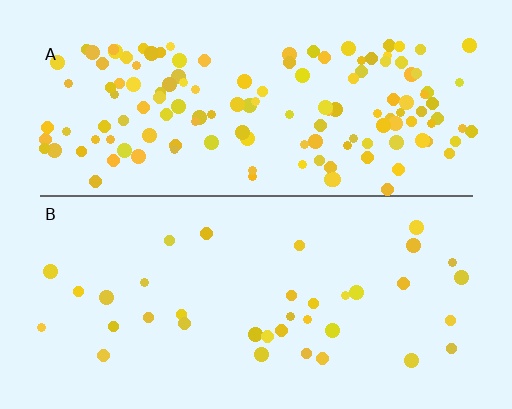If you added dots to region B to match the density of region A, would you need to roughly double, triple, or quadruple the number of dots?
Approximately quadruple.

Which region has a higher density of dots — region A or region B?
A (the top).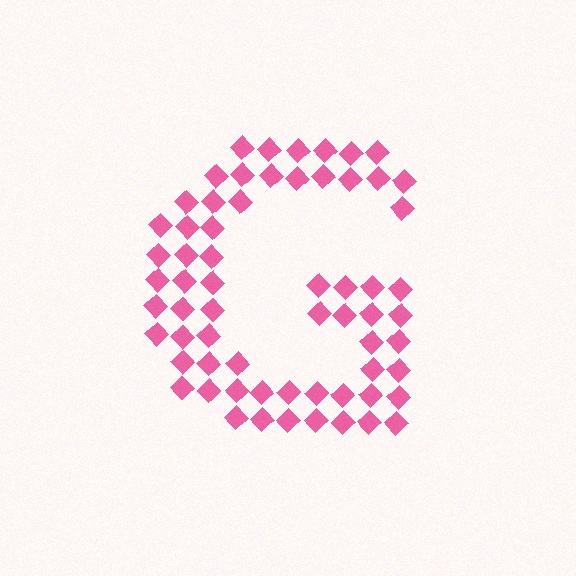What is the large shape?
The large shape is the letter G.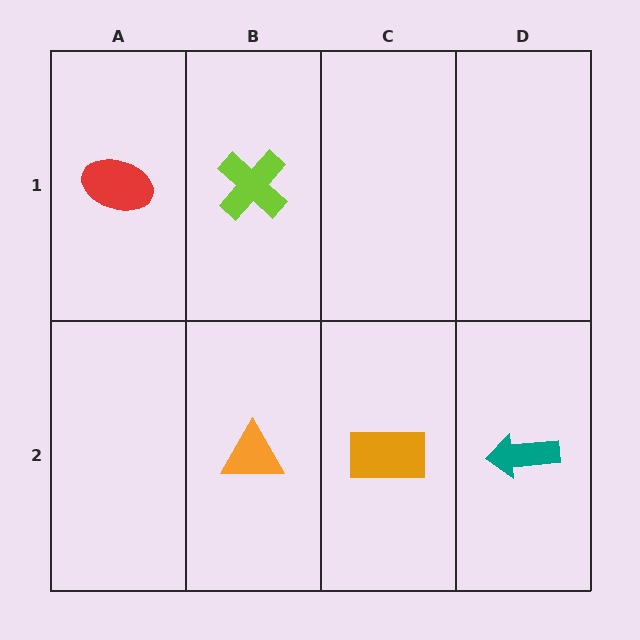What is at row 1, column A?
A red ellipse.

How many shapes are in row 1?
2 shapes.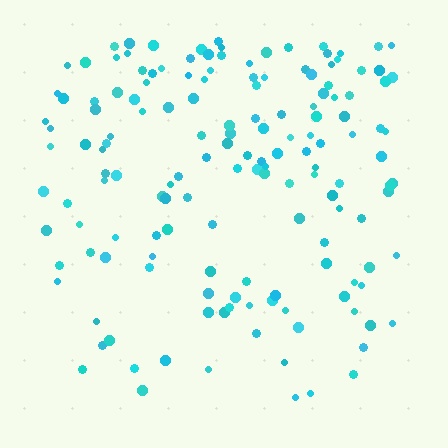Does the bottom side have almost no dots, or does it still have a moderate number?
Still a moderate number, just noticeably fewer than the top.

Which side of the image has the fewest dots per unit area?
The bottom.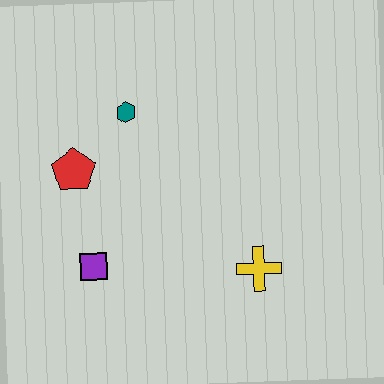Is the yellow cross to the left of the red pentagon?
No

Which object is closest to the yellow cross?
The purple square is closest to the yellow cross.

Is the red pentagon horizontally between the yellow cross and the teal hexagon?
No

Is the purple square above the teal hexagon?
No